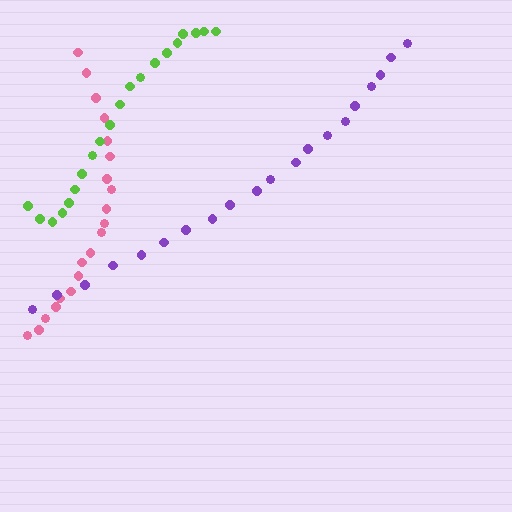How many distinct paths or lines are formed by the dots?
There are 3 distinct paths.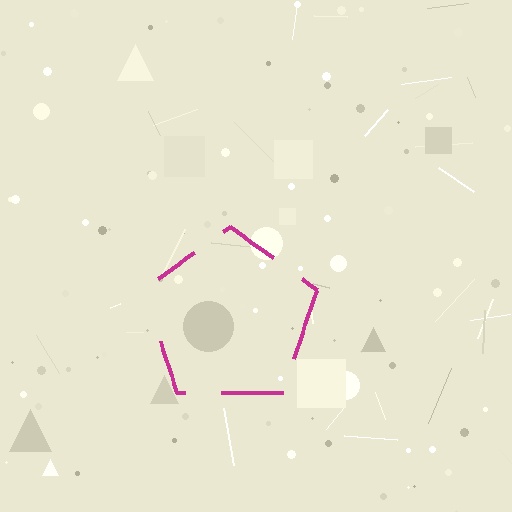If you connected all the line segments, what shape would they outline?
They would outline a pentagon.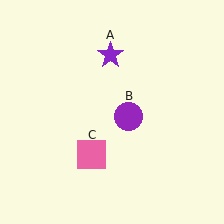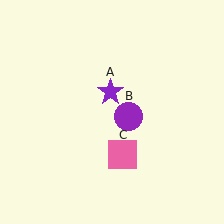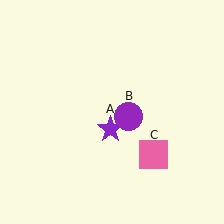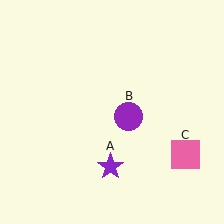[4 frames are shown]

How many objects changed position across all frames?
2 objects changed position: purple star (object A), pink square (object C).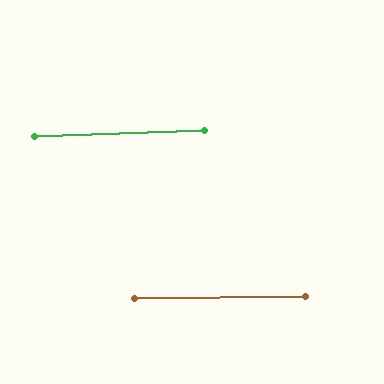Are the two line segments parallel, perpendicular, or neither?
Parallel — their directions differ by only 1.1°.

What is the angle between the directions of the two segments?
Approximately 1 degree.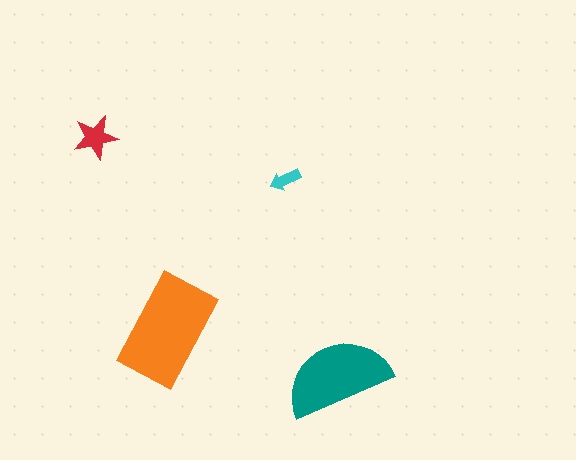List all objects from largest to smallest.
The orange rectangle, the teal semicircle, the red star, the cyan arrow.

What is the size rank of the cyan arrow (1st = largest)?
4th.